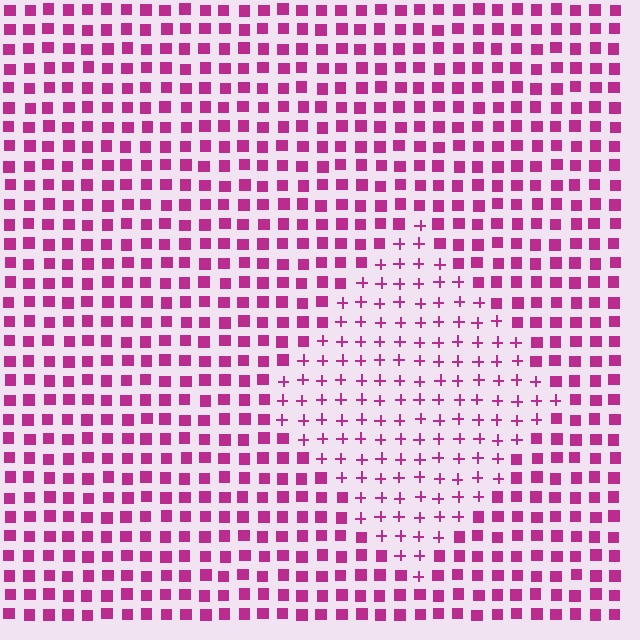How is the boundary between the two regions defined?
The boundary is defined by a change in element shape: plus signs inside vs. squares outside. All elements share the same color and spacing.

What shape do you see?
I see a diamond.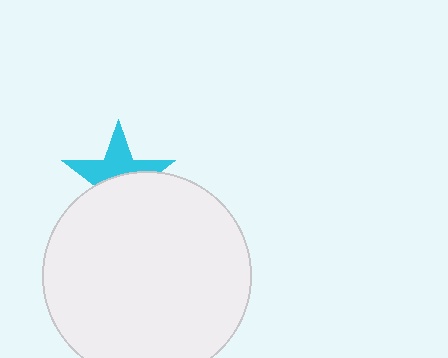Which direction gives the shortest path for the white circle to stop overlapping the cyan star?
Moving down gives the shortest separation.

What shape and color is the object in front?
The object in front is a white circle.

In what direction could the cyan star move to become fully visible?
The cyan star could move up. That would shift it out from behind the white circle entirely.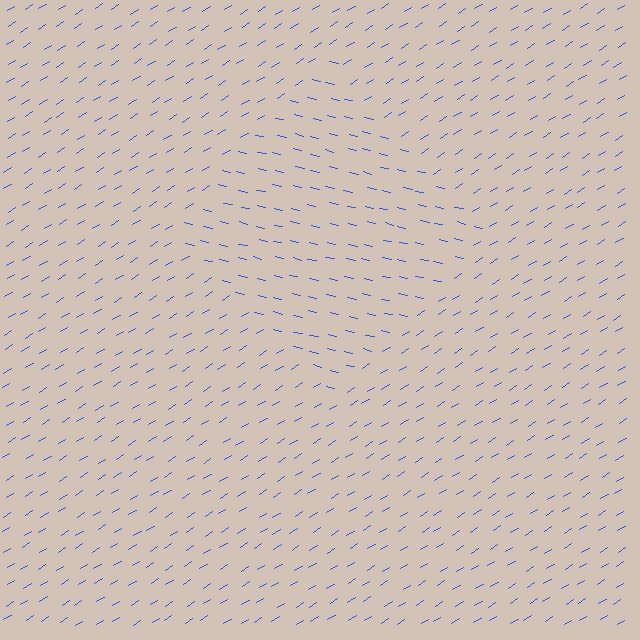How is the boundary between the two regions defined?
The boundary is defined purely by a change in line orientation (approximately 45 degrees difference). All lines are the same color and thickness.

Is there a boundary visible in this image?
Yes, there is a texture boundary formed by a change in line orientation.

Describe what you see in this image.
The image is filled with small blue line segments. A diamond region in the image has lines oriented differently from the surrounding lines, creating a visible texture boundary.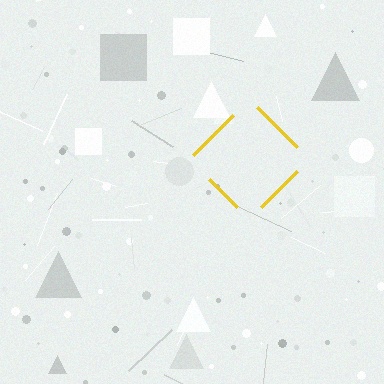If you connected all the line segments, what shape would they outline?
They would outline a diamond.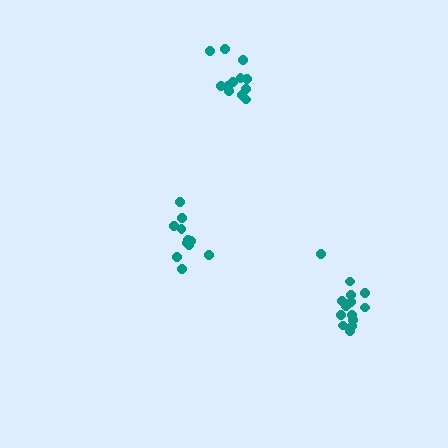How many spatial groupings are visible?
There are 3 spatial groupings.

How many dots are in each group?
Group 1: 11 dots, Group 2: 12 dots, Group 3: 14 dots (37 total).